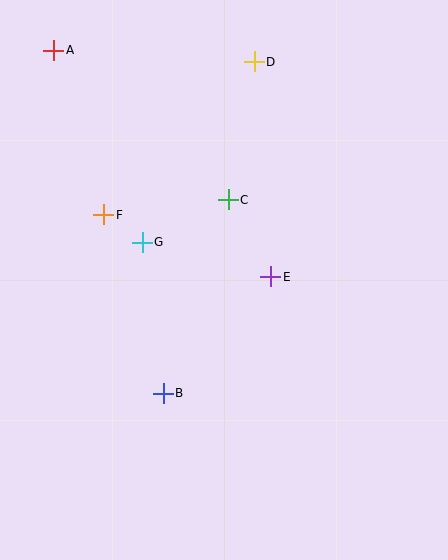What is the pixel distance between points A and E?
The distance between A and E is 314 pixels.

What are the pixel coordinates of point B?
Point B is at (163, 393).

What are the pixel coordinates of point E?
Point E is at (271, 277).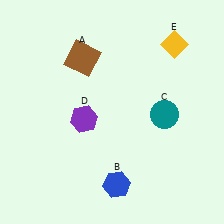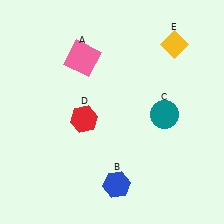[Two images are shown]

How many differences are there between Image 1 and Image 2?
There are 2 differences between the two images.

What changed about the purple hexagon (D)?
In Image 1, D is purple. In Image 2, it changed to red.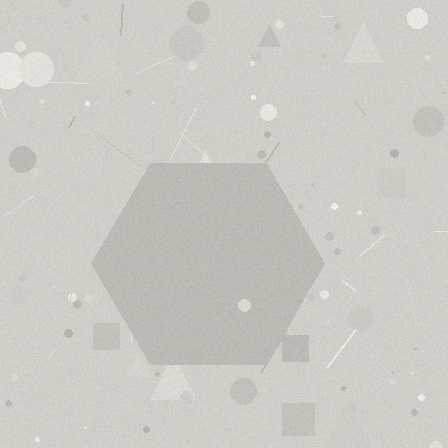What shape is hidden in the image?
A hexagon is hidden in the image.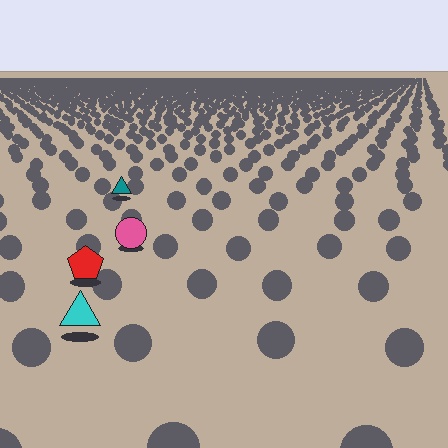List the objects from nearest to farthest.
From nearest to farthest: the cyan triangle, the red pentagon, the pink circle, the teal triangle.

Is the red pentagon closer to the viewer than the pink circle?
Yes. The red pentagon is closer — you can tell from the texture gradient: the ground texture is coarser near it.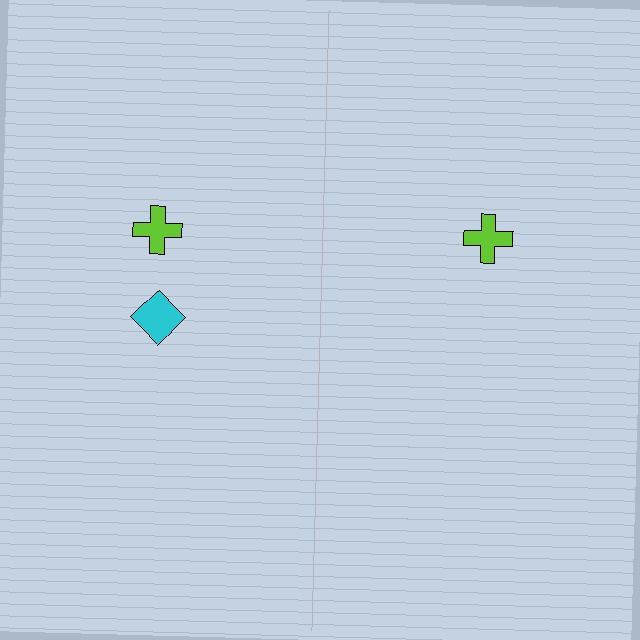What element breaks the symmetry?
A cyan diamond is missing from the right side.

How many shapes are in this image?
There are 3 shapes in this image.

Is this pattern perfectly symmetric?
No, the pattern is not perfectly symmetric. A cyan diamond is missing from the right side.